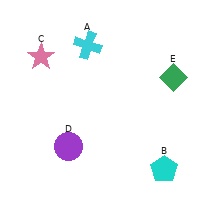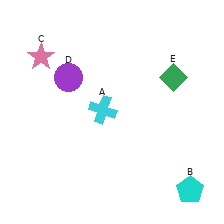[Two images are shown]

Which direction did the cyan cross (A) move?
The cyan cross (A) moved down.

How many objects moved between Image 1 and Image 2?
3 objects moved between the two images.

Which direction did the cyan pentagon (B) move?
The cyan pentagon (B) moved right.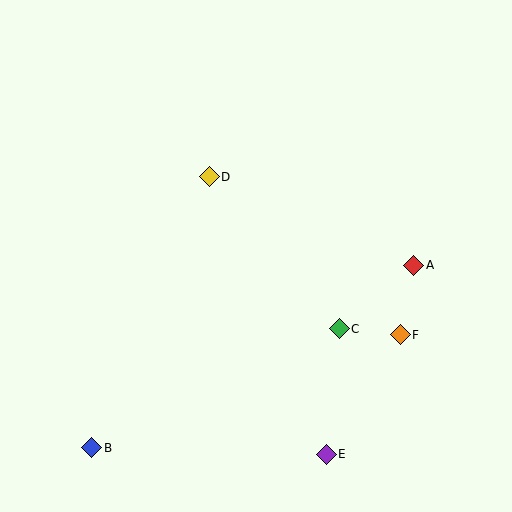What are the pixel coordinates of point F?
Point F is at (400, 335).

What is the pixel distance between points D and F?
The distance between D and F is 248 pixels.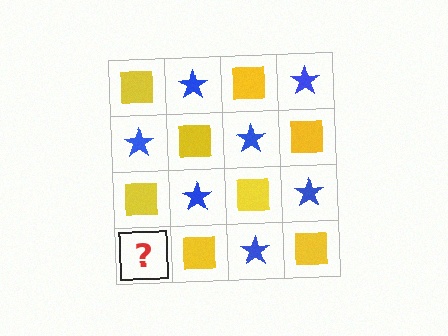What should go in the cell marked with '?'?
The missing cell should contain a blue star.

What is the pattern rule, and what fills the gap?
The rule is that it alternates yellow square and blue star in a checkerboard pattern. The gap should be filled with a blue star.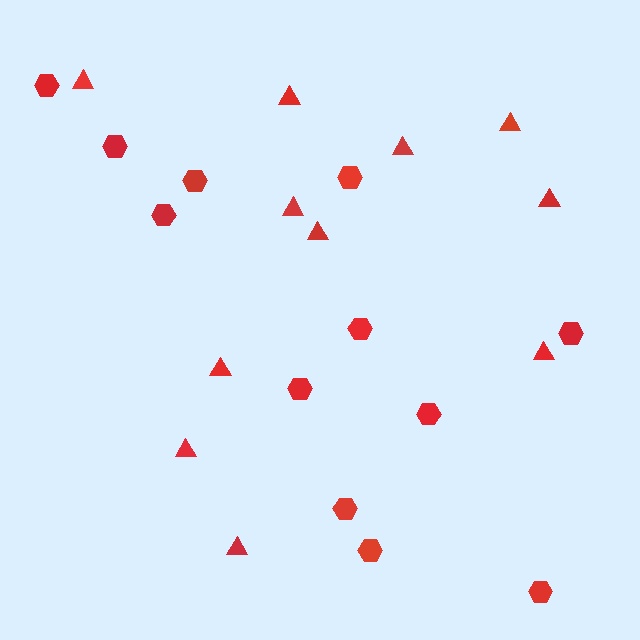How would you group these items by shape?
There are 2 groups: one group of hexagons (12) and one group of triangles (11).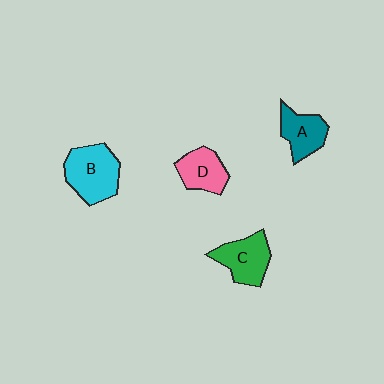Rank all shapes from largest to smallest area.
From largest to smallest: B (cyan), C (green), A (teal), D (pink).